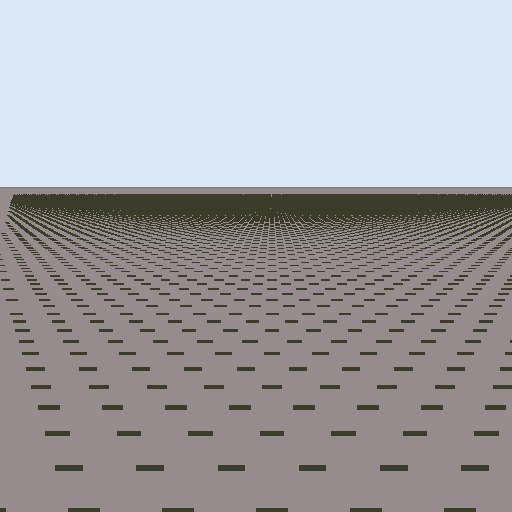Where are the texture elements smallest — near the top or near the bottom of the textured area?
Near the top.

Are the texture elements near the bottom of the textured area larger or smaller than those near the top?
Larger. Near the bottom, elements are closer to the viewer and appear at a bigger on-screen size.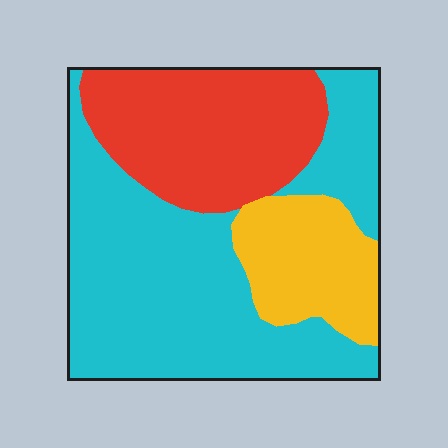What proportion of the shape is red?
Red covers around 30% of the shape.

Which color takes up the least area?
Yellow, at roughly 15%.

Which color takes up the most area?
Cyan, at roughly 55%.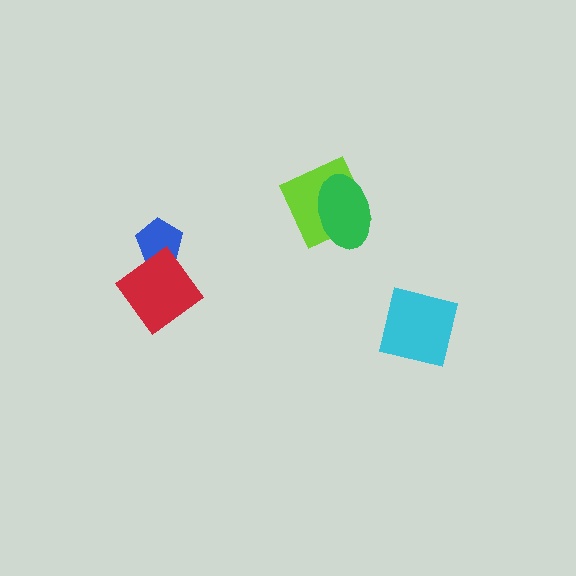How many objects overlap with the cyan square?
0 objects overlap with the cyan square.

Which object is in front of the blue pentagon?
The red diamond is in front of the blue pentagon.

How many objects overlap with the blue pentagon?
1 object overlaps with the blue pentagon.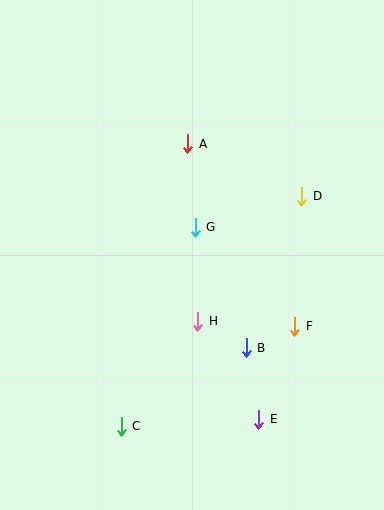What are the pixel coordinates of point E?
Point E is at (259, 419).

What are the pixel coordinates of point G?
Point G is at (195, 227).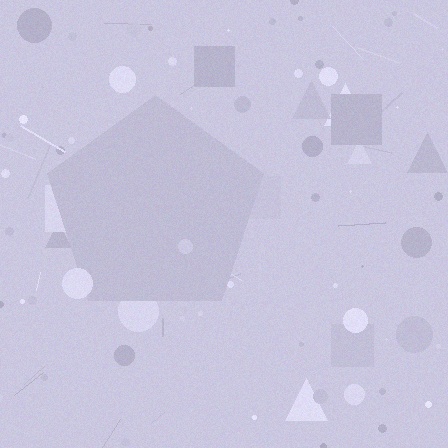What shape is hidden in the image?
A pentagon is hidden in the image.